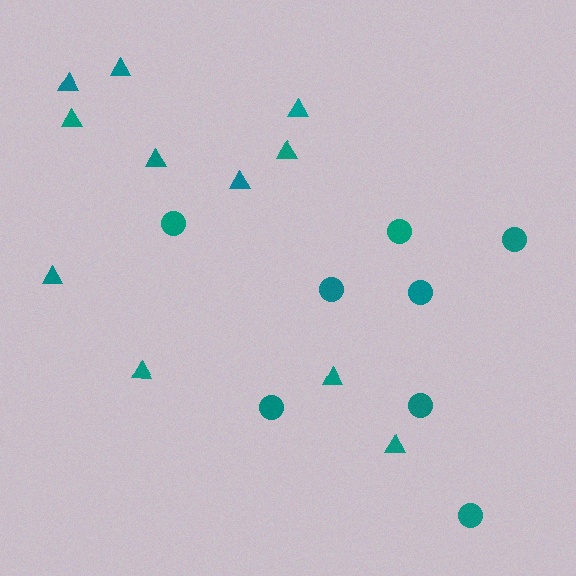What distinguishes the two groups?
There are 2 groups: one group of triangles (11) and one group of circles (8).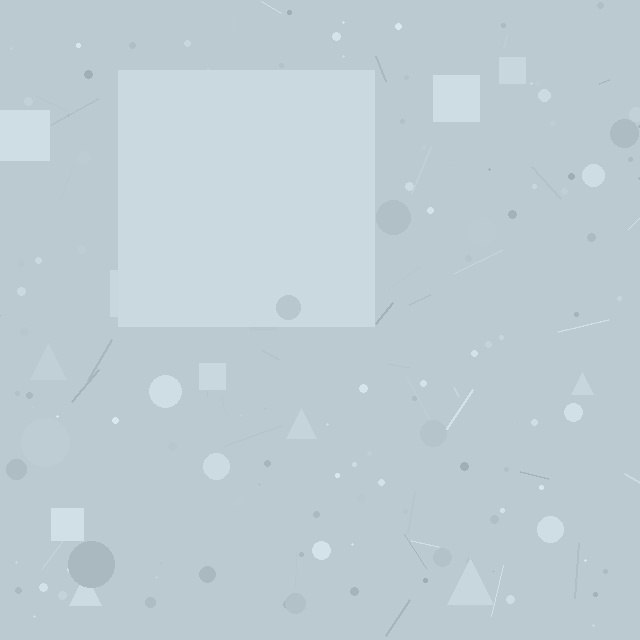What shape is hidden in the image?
A square is hidden in the image.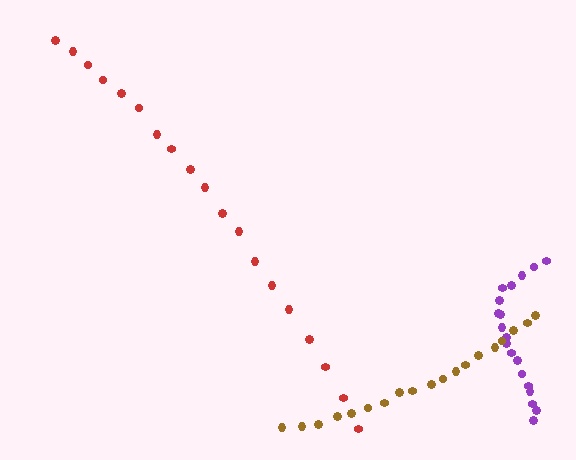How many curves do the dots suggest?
There are 3 distinct paths.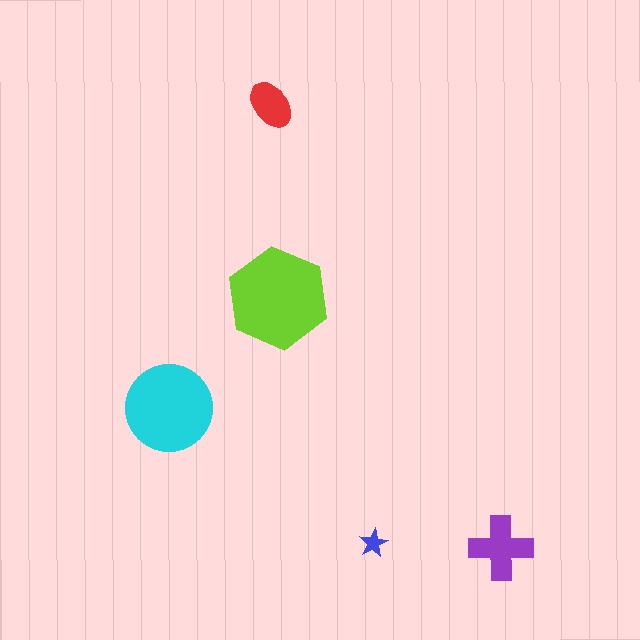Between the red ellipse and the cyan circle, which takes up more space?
The cyan circle.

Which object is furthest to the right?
The purple cross is rightmost.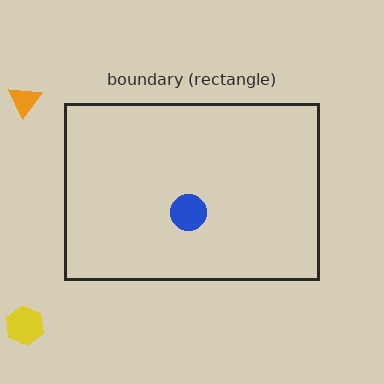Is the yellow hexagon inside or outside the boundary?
Outside.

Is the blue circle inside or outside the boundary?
Inside.